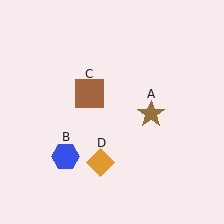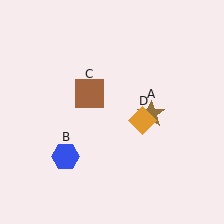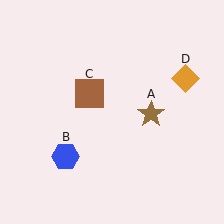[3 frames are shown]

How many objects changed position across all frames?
1 object changed position: orange diamond (object D).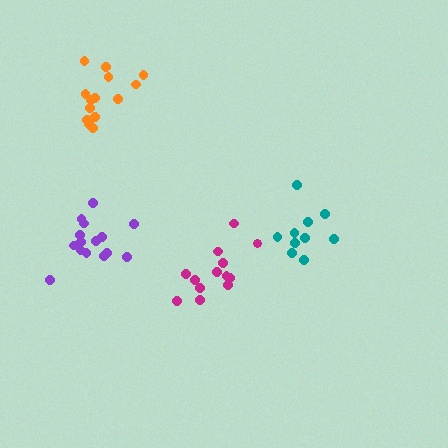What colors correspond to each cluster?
The clusters are colored: teal, magenta, purple, orange.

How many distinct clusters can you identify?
There are 4 distinct clusters.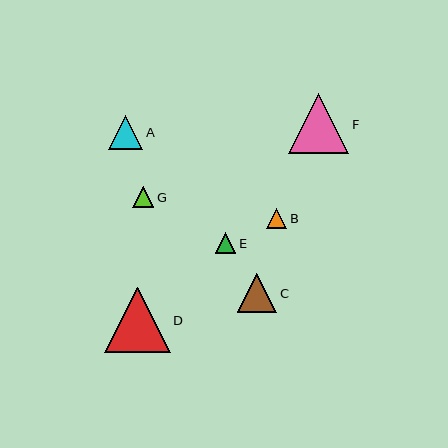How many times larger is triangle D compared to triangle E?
Triangle D is approximately 3.2 times the size of triangle E.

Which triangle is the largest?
Triangle D is the largest with a size of approximately 66 pixels.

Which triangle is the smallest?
Triangle B is the smallest with a size of approximately 20 pixels.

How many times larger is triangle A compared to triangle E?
Triangle A is approximately 1.7 times the size of triangle E.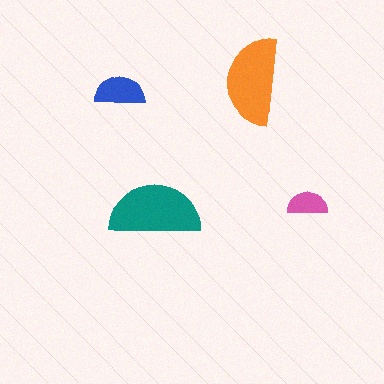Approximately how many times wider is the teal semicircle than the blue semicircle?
About 2 times wider.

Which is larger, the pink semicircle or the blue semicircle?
The blue one.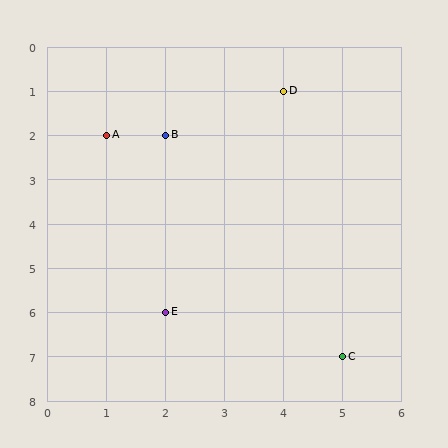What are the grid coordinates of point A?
Point A is at grid coordinates (1, 2).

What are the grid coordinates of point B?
Point B is at grid coordinates (2, 2).